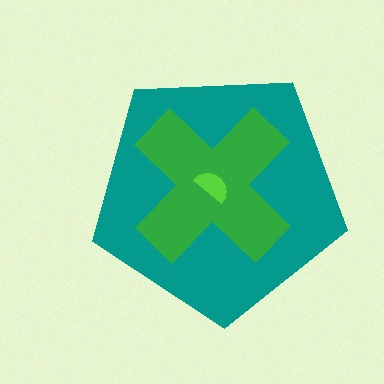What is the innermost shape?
The lime semicircle.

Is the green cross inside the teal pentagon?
Yes.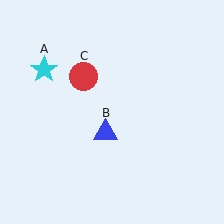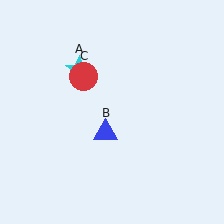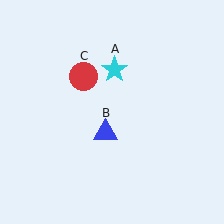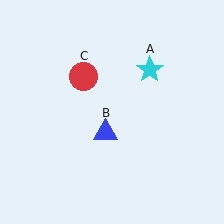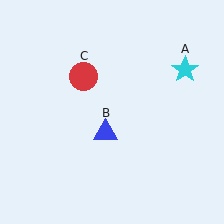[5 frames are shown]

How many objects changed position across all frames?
1 object changed position: cyan star (object A).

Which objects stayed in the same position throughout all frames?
Blue triangle (object B) and red circle (object C) remained stationary.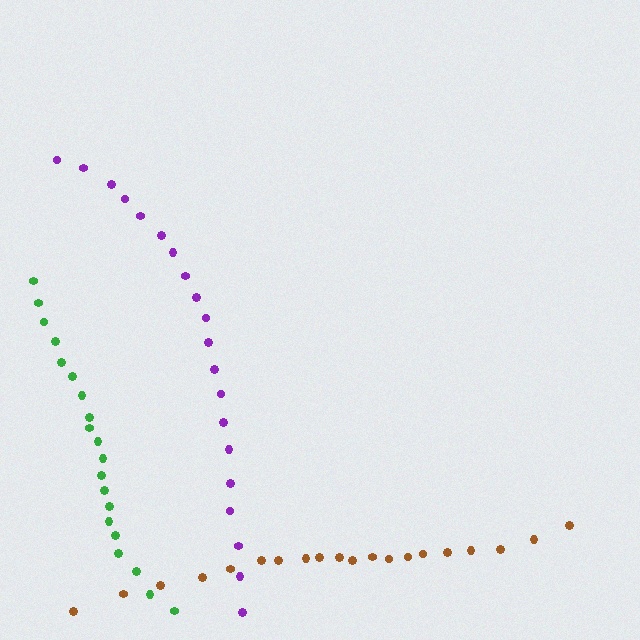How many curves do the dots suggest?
There are 3 distinct paths.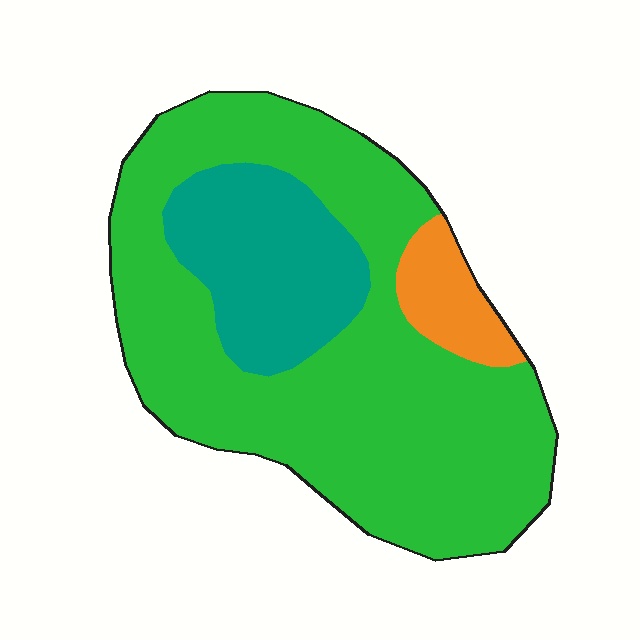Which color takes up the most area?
Green, at roughly 70%.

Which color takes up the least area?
Orange, at roughly 5%.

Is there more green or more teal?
Green.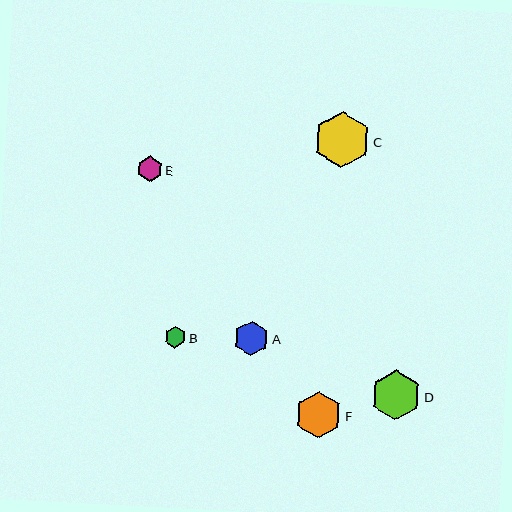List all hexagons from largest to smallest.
From largest to smallest: C, D, F, A, E, B.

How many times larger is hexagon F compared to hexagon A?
Hexagon F is approximately 1.3 times the size of hexagon A.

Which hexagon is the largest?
Hexagon C is the largest with a size of approximately 56 pixels.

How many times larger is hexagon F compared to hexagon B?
Hexagon F is approximately 2.2 times the size of hexagon B.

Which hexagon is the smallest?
Hexagon B is the smallest with a size of approximately 21 pixels.